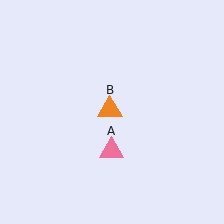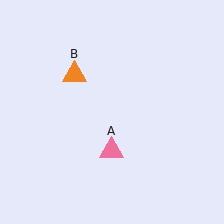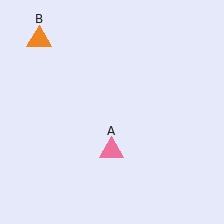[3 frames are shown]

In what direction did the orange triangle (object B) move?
The orange triangle (object B) moved up and to the left.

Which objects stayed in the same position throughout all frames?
Pink triangle (object A) remained stationary.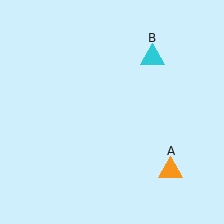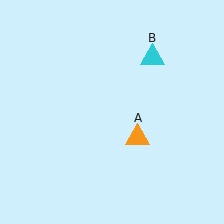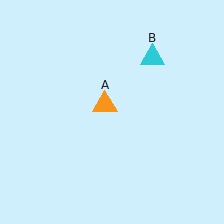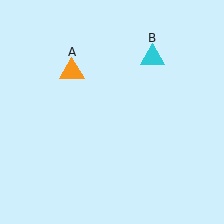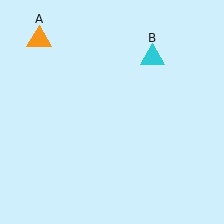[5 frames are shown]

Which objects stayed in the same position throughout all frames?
Cyan triangle (object B) remained stationary.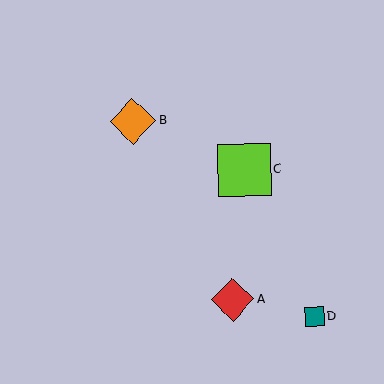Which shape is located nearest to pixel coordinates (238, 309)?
The red diamond (labeled A) at (233, 300) is nearest to that location.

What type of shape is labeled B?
Shape B is an orange diamond.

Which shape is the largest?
The lime square (labeled C) is the largest.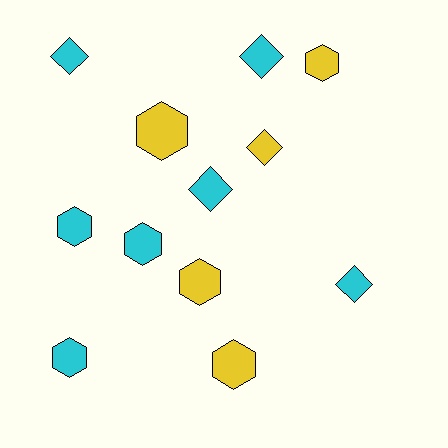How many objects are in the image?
There are 12 objects.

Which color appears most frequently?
Cyan, with 7 objects.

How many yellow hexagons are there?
There are 4 yellow hexagons.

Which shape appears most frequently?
Hexagon, with 7 objects.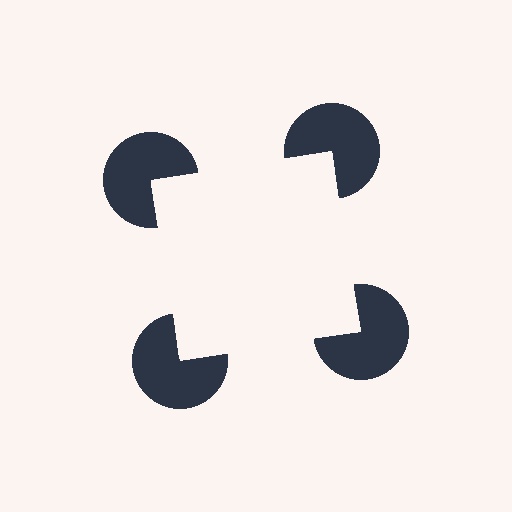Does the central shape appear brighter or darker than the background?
It typically appears slightly brighter than the background, even though no actual brightness change is drawn.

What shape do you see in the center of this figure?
An illusory square — its edges are inferred from the aligned wedge cuts in the pac-man discs, not physically drawn.